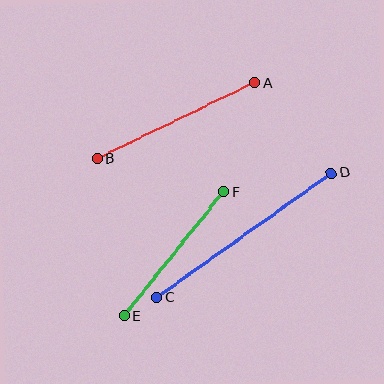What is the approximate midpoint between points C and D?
The midpoint is at approximately (244, 235) pixels.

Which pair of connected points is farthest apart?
Points C and D are farthest apart.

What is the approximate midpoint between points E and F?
The midpoint is at approximately (174, 254) pixels.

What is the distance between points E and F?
The distance is approximately 159 pixels.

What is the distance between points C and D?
The distance is approximately 214 pixels.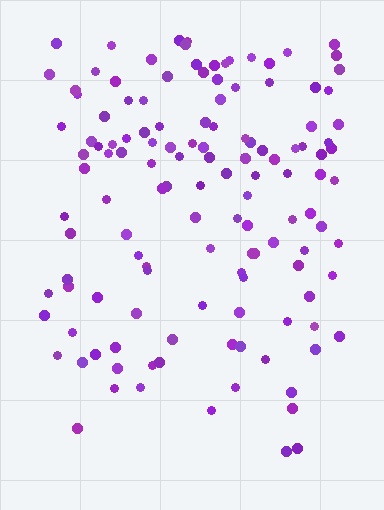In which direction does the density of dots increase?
From bottom to top, with the top side densest.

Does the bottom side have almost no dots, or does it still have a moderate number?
Still a moderate number, just noticeably fewer than the top.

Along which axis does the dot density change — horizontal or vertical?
Vertical.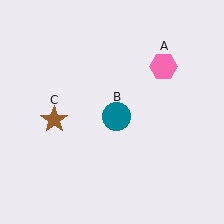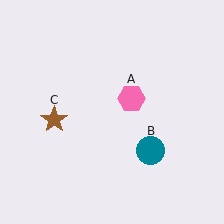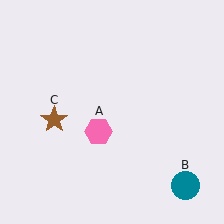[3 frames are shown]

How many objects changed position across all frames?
2 objects changed position: pink hexagon (object A), teal circle (object B).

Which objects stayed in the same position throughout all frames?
Brown star (object C) remained stationary.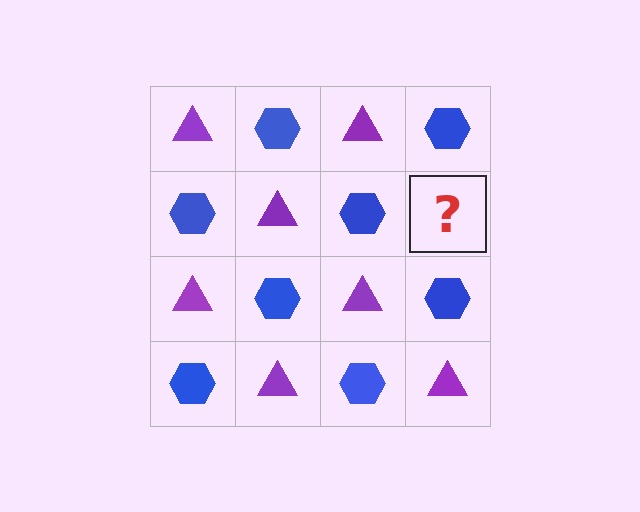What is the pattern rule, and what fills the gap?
The rule is that it alternates purple triangle and blue hexagon in a checkerboard pattern. The gap should be filled with a purple triangle.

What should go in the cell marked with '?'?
The missing cell should contain a purple triangle.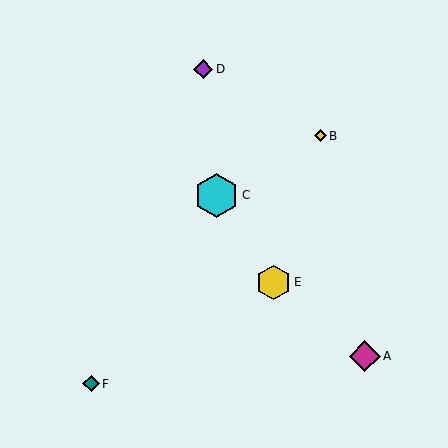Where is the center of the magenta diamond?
The center of the magenta diamond is at (365, 356).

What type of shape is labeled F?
Shape F is a teal diamond.